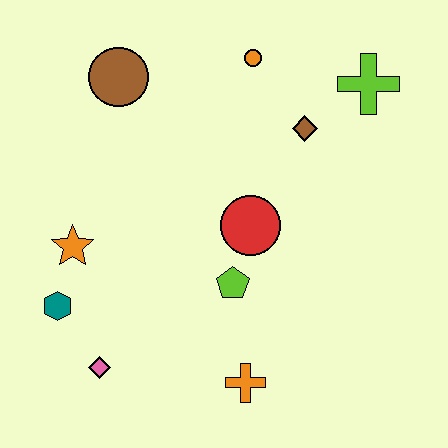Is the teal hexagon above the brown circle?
No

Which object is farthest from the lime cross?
The pink diamond is farthest from the lime cross.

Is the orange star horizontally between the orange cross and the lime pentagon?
No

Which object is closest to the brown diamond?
The lime cross is closest to the brown diamond.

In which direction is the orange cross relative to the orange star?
The orange cross is to the right of the orange star.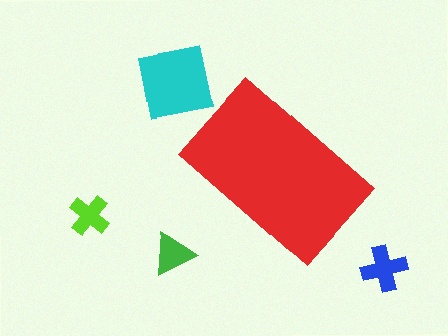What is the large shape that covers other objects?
A red rectangle.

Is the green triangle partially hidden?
No, the green triangle is fully visible.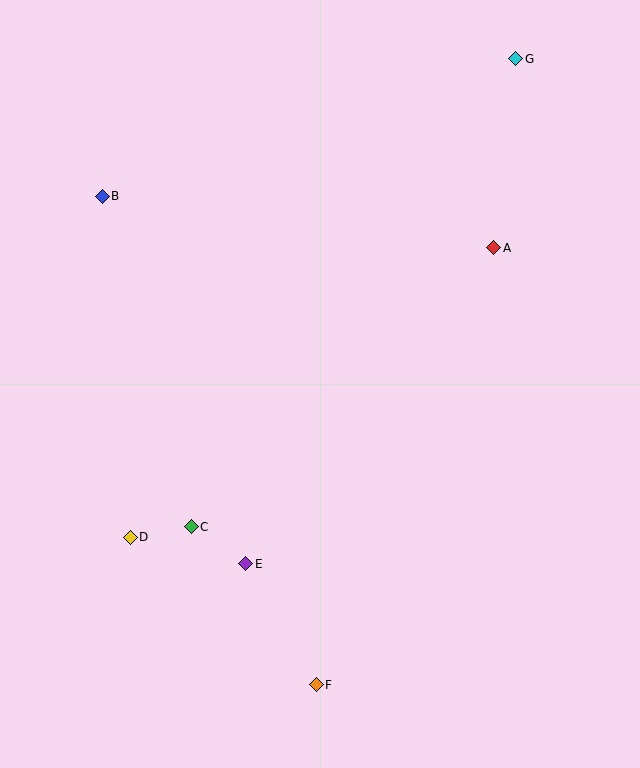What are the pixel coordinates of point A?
Point A is at (494, 248).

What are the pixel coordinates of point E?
Point E is at (246, 564).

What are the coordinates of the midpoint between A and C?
The midpoint between A and C is at (342, 387).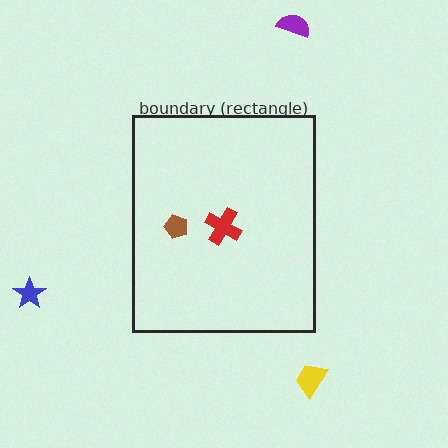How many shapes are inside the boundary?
2 inside, 3 outside.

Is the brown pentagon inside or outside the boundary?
Inside.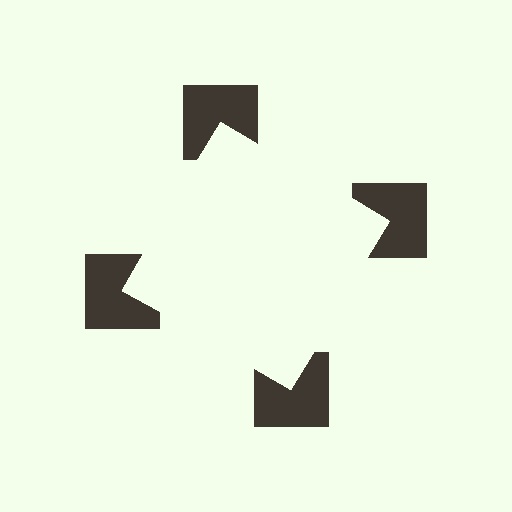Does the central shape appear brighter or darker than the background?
It typically appears slightly brighter than the background, even though no actual brightness change is drawn.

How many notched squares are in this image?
There are 4 — one at each vertex of the illusory square.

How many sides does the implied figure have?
4 sides.